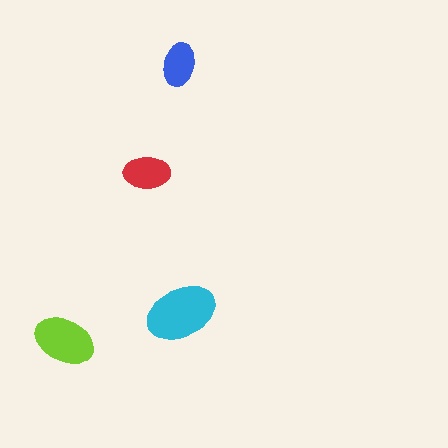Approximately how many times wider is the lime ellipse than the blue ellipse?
About 1.5 times wider.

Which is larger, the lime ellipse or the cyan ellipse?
The cyan one.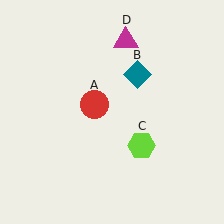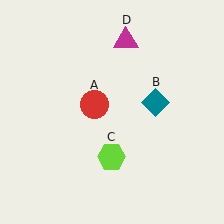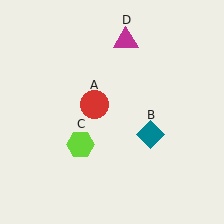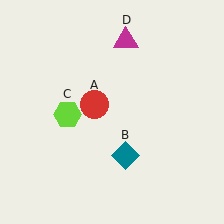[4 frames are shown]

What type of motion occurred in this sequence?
The teal diamond (object B), lime hexagon (object C) rotated clockwise around the center of the scene.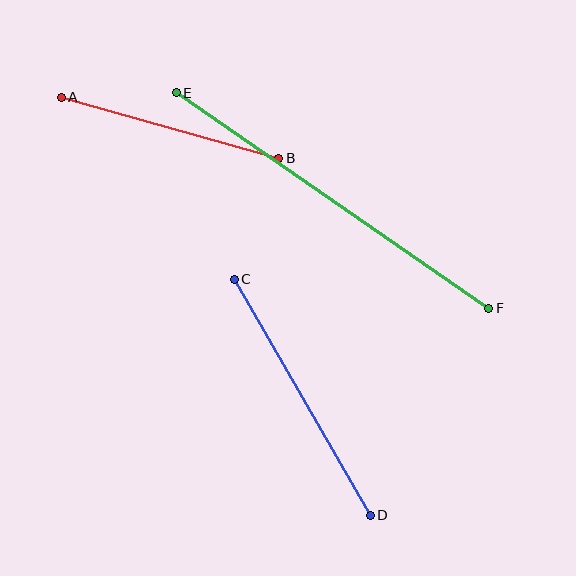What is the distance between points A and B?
The distance is approximately 226 pixels.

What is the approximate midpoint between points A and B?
The midpoint is at approximately (170, 128) pixels.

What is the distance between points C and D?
The distance is approximately 272 pixels.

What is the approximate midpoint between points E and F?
The midpoint is at approximately (332, 201) pixels.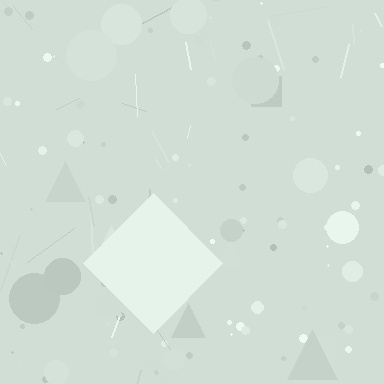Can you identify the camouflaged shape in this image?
The camouflaged shape is a diamond.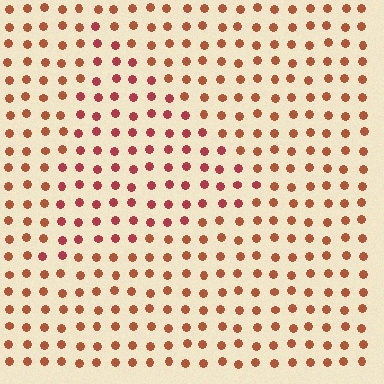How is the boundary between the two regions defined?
The boundary is defined purely by a slight shift in hue (about 23 degrees). Spacing, size, and orientation are identical on both sides.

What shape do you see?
I see a triangle.